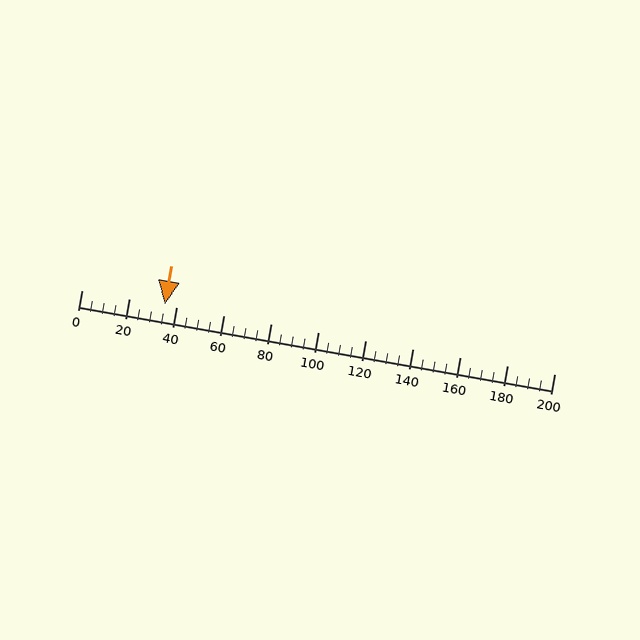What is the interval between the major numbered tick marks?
The major tick marks are spaced 20 units apart.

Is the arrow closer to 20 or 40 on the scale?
The arrow is closer to 40.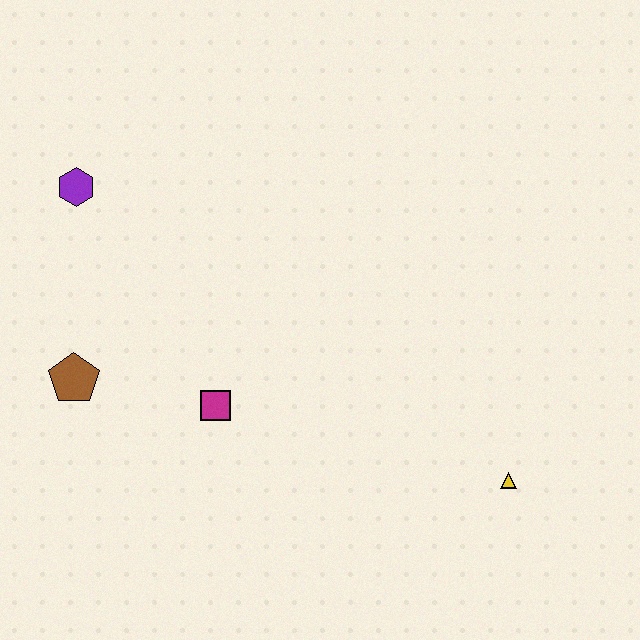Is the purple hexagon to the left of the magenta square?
Yes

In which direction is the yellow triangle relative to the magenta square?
The yellow triangle is to the right of the magenta square.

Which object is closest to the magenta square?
The brown pentagon is closest to the magenta square.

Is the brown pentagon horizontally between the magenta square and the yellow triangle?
No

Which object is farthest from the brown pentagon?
The yellow triangle is farthest from the brown pentagon.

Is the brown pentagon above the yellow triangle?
Yes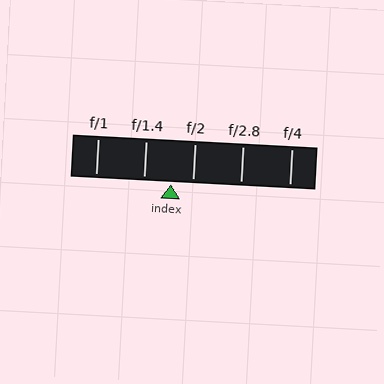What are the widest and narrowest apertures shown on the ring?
The widest aperture shown is f/1 and the narrowest is f/4.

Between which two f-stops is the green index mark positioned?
The index mark is between f/1.4 and f/2.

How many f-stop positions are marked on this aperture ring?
There are 5 f-stop positions marked.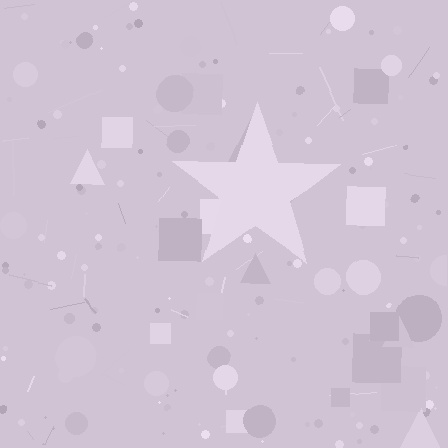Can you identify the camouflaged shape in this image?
The camouflaged shape is a star.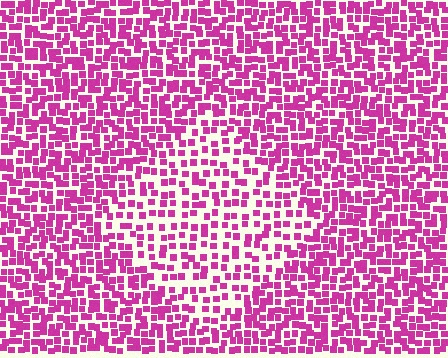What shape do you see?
I see a diamond.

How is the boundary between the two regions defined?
The boundary is defined by a change in element density (approximately 1.8x ratio). All elements are the same color, size, and shape.